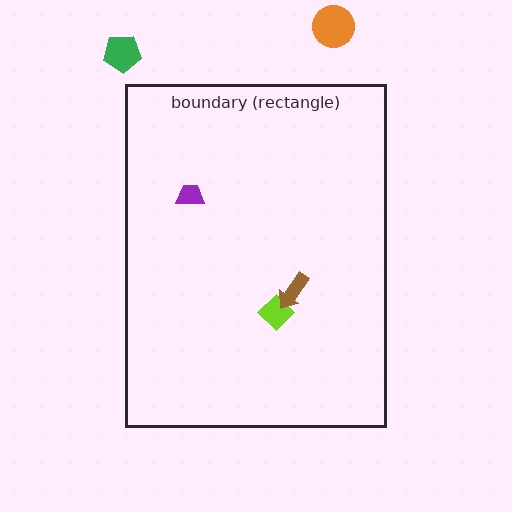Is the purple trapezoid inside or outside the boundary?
Inside.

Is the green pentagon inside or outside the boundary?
Outside.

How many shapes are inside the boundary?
3 inside, 2 outside.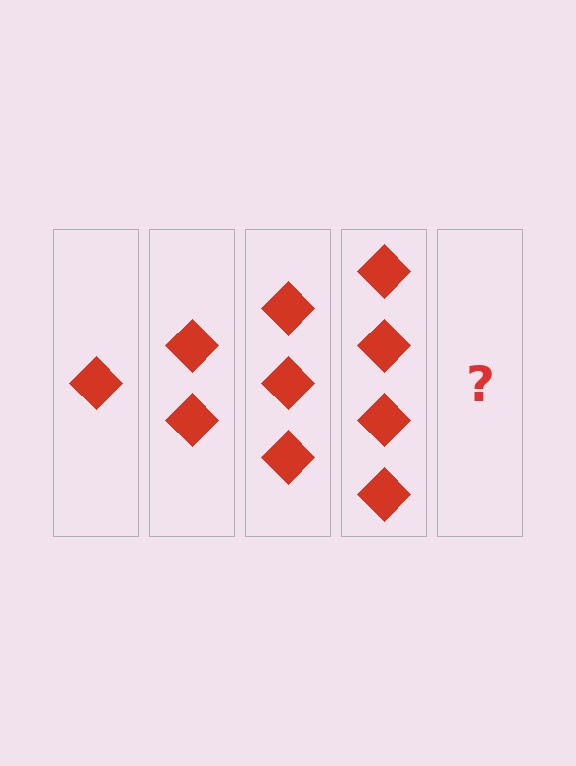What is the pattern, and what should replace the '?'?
The pattern is that each step adds one more diamond. The '?' should be 5 diamonds.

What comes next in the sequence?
The next element should be 5 diamonds.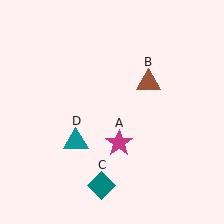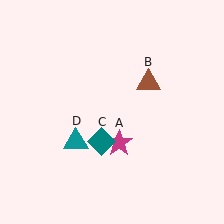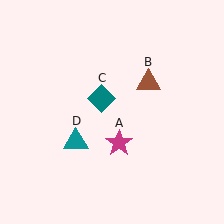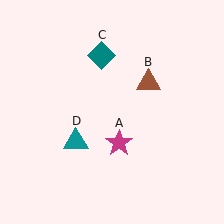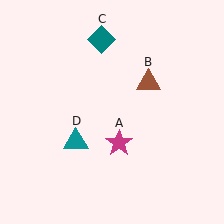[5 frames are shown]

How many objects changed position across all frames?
1 object changed position: teal diamond (object C).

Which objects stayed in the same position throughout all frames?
Magenta star (object A) and brown triangle (object B) and teal triangle (object D) remained stationary.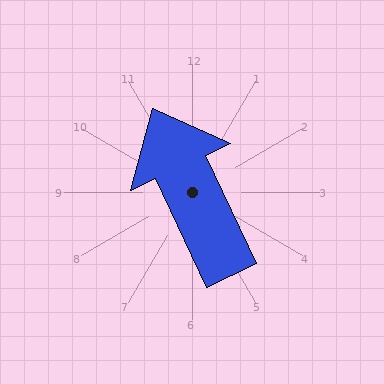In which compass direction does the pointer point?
Northwest.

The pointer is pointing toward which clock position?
Roughly 11 o'clock.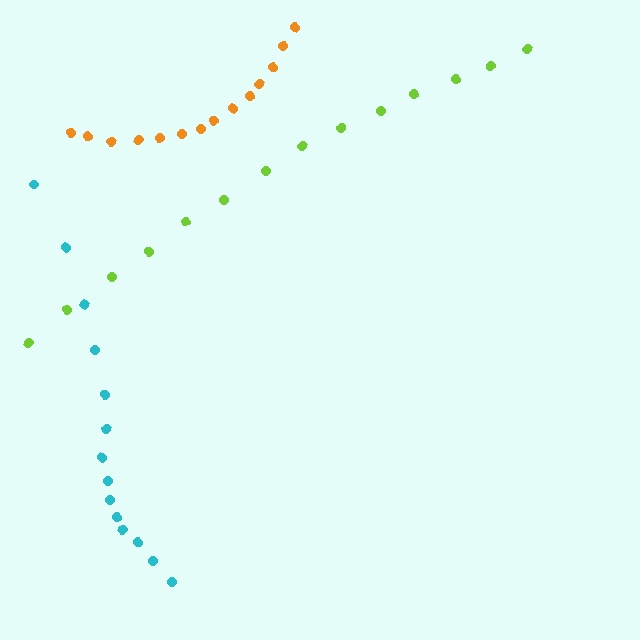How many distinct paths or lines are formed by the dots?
There are 3 distinct paths.